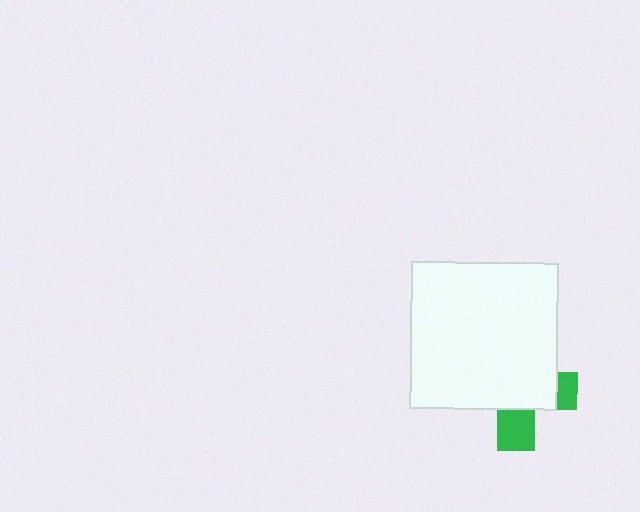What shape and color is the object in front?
The object in front is a white square.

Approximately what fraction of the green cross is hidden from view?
Roughly 70% of the green cross is hidden behind the white square.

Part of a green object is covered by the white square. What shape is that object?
It is a cross.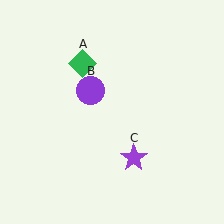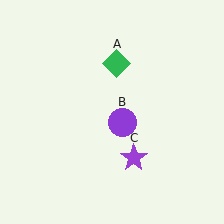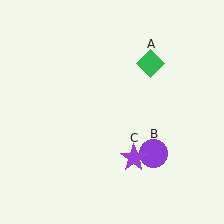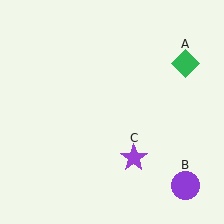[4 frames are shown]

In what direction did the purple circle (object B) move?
The purple circle (object B) moved down and to the right.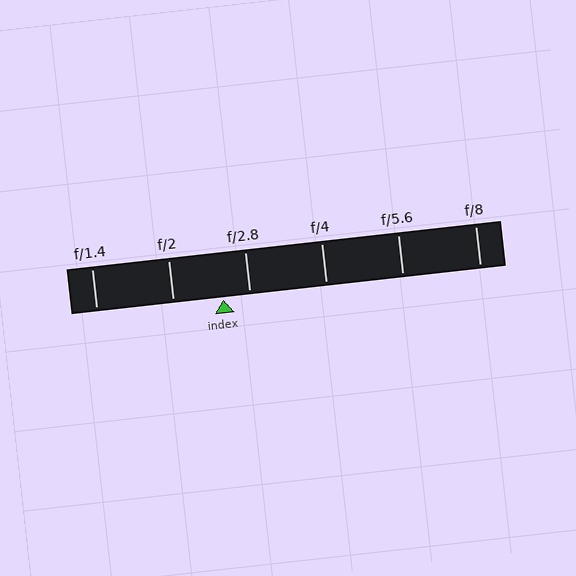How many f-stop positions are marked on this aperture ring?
There are 6 f-stop positions marked.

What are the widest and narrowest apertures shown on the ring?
The widest aperture shown is f/1.4 and the narrowest is f/8.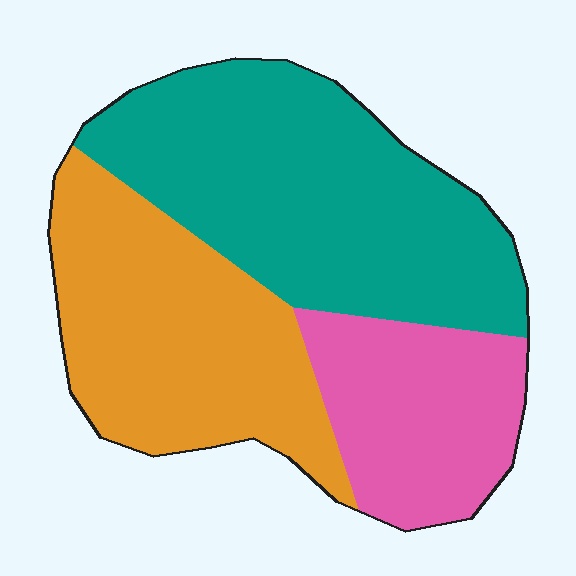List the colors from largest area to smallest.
From largest to smallest: teal, orange, pink.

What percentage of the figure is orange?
Orange covers around 35% of the figure.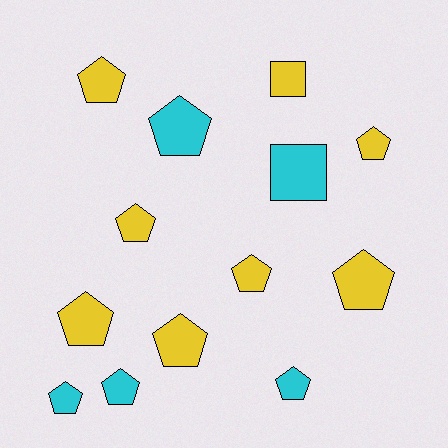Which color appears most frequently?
Yellow, with 8 objects.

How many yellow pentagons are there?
There are 7 yellow pentagons.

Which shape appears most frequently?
Pentagon, with 11 objects.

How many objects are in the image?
There are 13 objects.